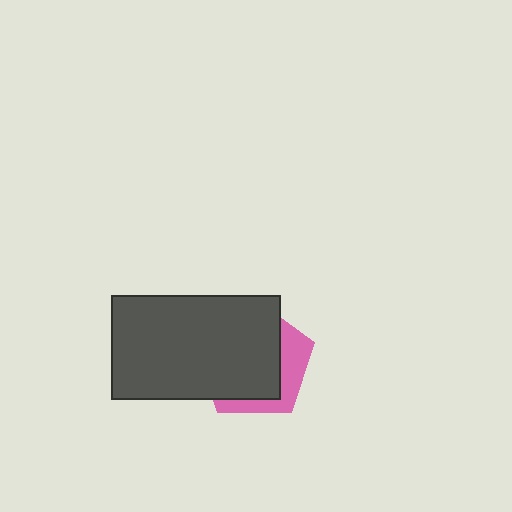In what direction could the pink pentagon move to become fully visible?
The pink pentagon could move toward the lower-right. That would shift it out from behind the dark gray rectangle entirely.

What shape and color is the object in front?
The object in front is a dark gray rectangle.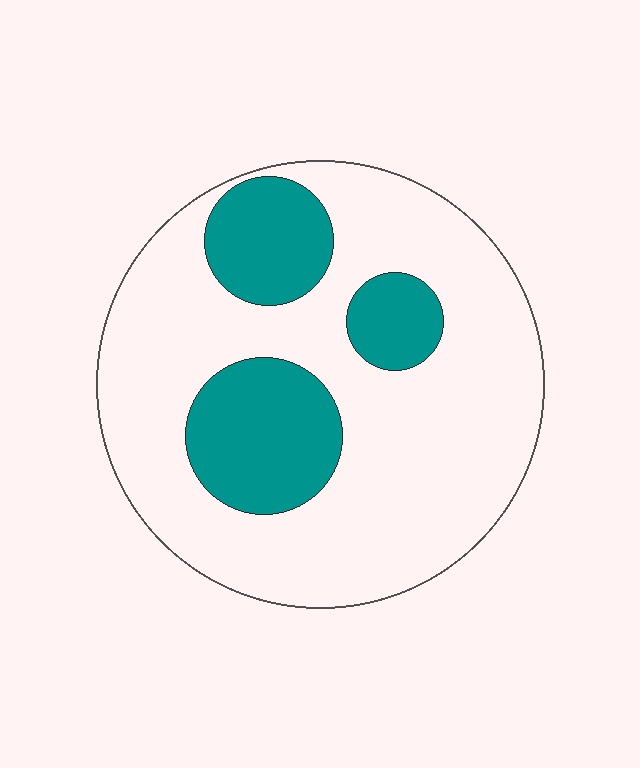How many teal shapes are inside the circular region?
3.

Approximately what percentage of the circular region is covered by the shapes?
Approximately 25%.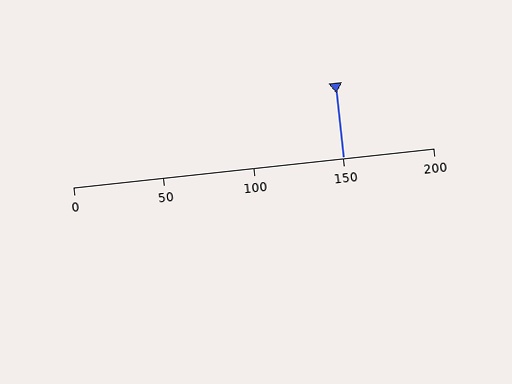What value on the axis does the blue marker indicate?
The marker indicates approximately 150.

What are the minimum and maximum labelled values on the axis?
The axis runs from 0 to 200.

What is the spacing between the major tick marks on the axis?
The major ticks are spaced 50 apart.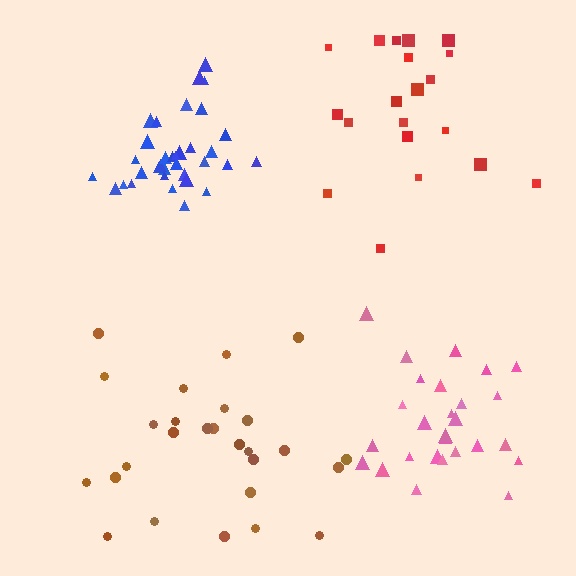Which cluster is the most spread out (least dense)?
Red.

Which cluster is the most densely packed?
Blue.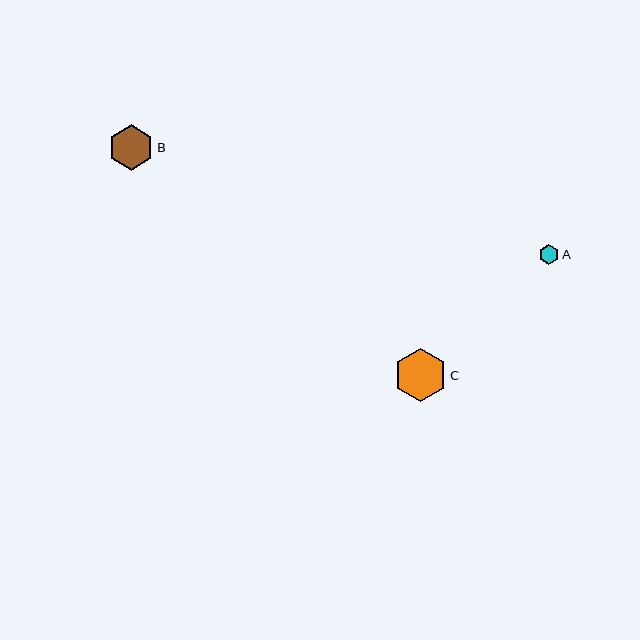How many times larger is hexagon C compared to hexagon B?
Hexagon C is approximately 1.2 times the size of hexagon B.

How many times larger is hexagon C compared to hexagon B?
Hexagon C is approximately 1.2 times the size of hexagon B.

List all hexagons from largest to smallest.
From largest to smallest: C, B, A.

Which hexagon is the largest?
Hexagon C is the largest with a size of approximately 53 pixels.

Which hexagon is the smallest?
Hexagon A is the smallest with a size of approximately 20 pixels.